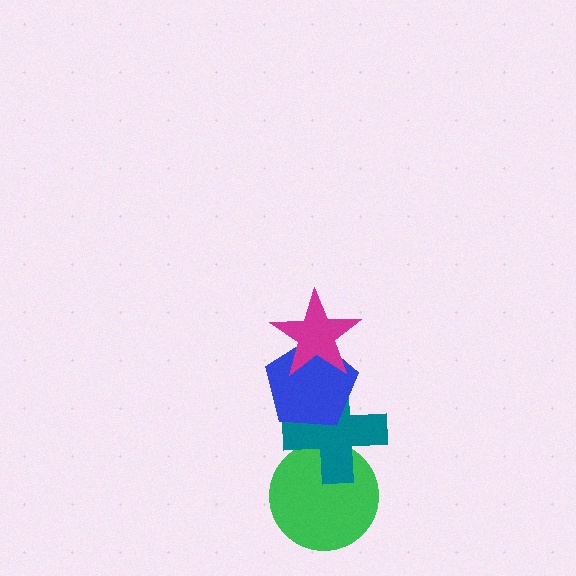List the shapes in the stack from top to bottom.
From top to bottom: the magenta star, the blue pentagon, the teal cross, the green circle.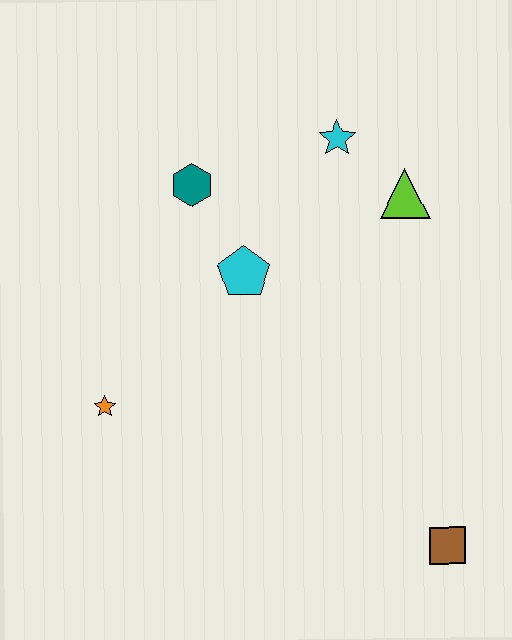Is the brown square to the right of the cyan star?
Yes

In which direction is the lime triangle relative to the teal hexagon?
The lime triangle is to the right of the teal hexagon.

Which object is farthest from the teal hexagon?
The brown square is farthest from the teal hexagon.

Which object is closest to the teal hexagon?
The cyan pentagon is closest to the teal hexagon.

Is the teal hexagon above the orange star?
Yes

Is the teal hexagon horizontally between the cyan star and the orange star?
Yes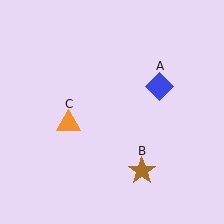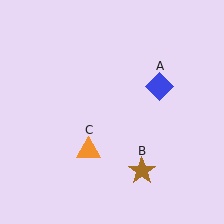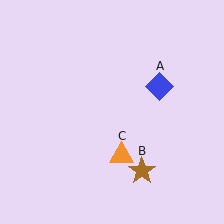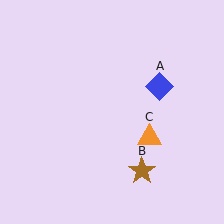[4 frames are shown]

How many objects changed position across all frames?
1 object changed position: orange triangle (object C).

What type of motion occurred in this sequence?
The orange triangle (object C) rotated counterclockwise around the center of the scene.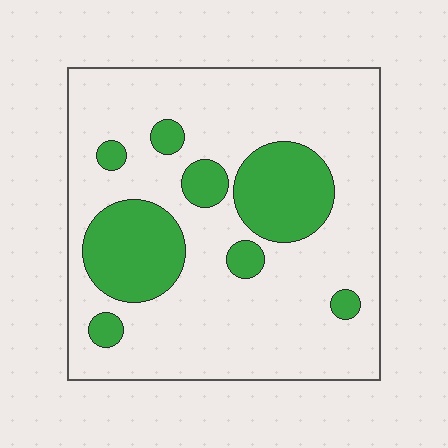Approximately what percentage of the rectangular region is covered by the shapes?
Approximately 25%.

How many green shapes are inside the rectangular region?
8.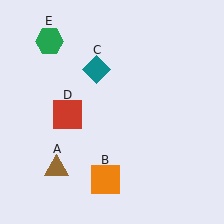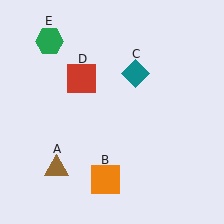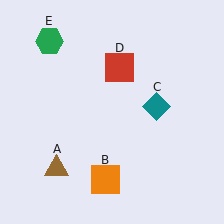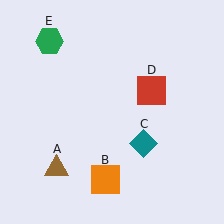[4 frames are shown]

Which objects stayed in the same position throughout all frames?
Brown triangle (object A) and orange square (object B) and green hexagon (object E) remained stationary.